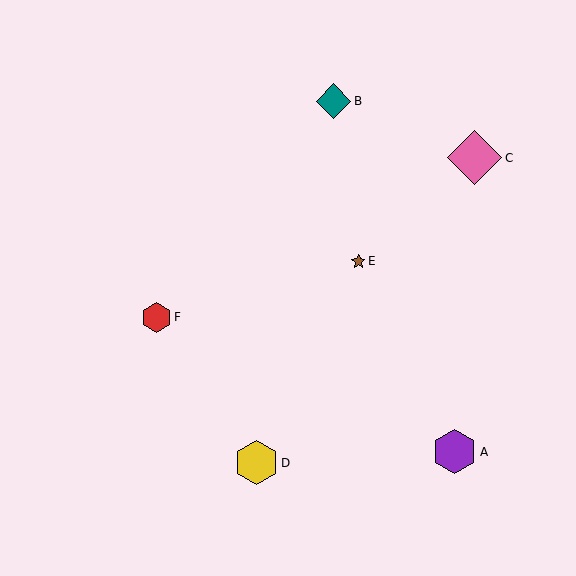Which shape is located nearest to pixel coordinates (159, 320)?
The red hexagon (labeled F) at (156, 317) is nearest to that location.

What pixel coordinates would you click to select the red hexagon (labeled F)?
Click at (156, 317) to select the red hexagon F.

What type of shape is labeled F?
Shape F is a red hexagon.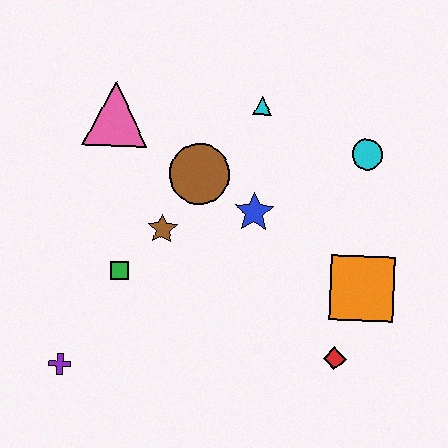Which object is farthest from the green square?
The cyan circle is farthest from the green square.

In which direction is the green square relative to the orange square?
The green square is to the left of the orange square.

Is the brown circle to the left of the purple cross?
No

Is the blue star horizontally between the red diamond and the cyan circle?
No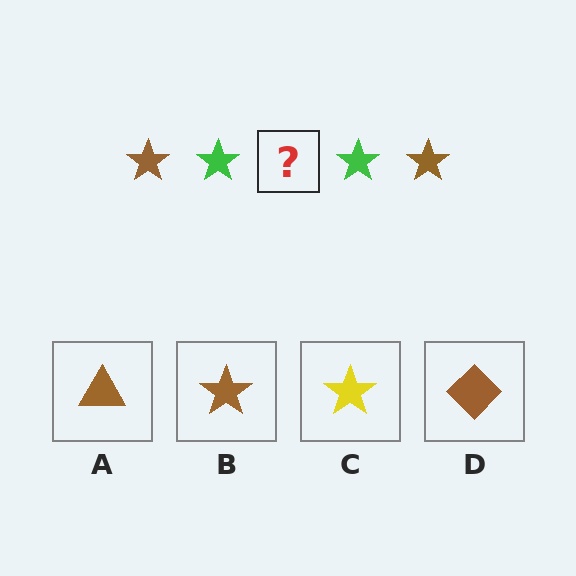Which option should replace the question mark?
Option B.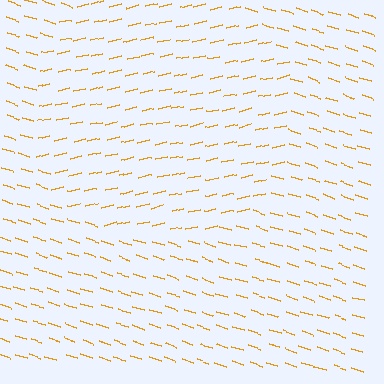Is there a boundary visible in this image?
Yes, there is a texture boundary formed by a change in line orientation.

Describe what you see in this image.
The image is filled with small orange line segments. A circle region in the image has lines oriented differently from the surrounding lines, creating a visible texture boundary.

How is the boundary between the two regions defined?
The boundary is defined purely by a change in line orientation (approximately 31 degrees difference). All lines are the same color and thickness.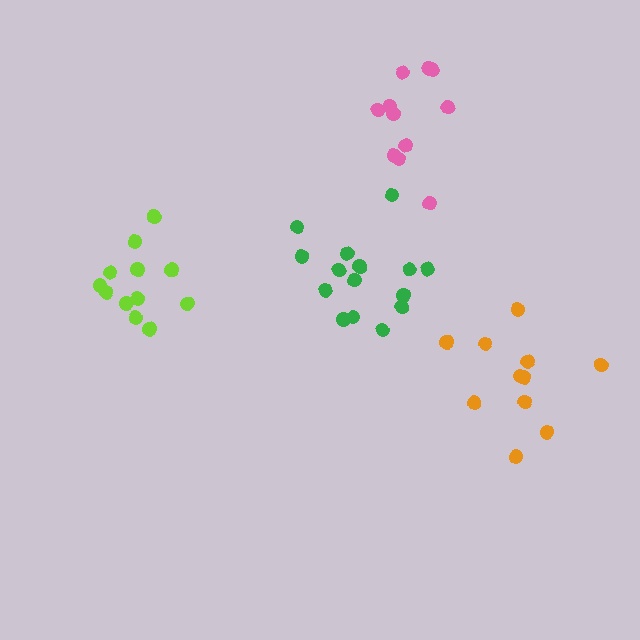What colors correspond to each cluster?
The clusters are colored: green, lime, orange, pink.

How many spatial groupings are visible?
There are 4 spatial groupings.